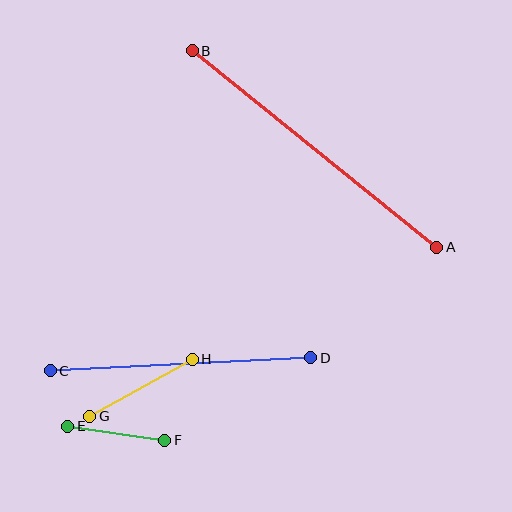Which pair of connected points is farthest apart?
Points A and B are farthest apart.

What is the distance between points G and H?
The distance is approximately 117 pixels.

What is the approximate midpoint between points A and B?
The midpoint is at approximately (315, 149) pixels.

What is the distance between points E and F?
The distance is approximately 98 pixels.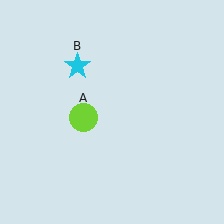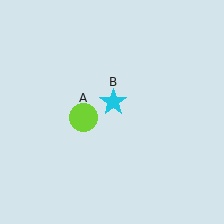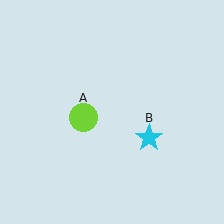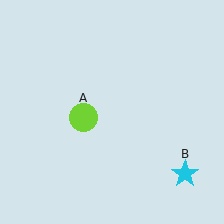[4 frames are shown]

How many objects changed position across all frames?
1 object changed position: cyan star (object B).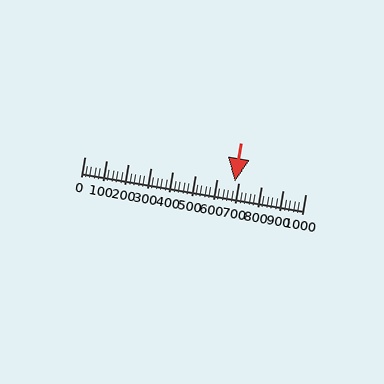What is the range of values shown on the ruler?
The ruler shows values from 0 to 1000.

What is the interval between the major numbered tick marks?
The major tick marks are spaced 100 units apart.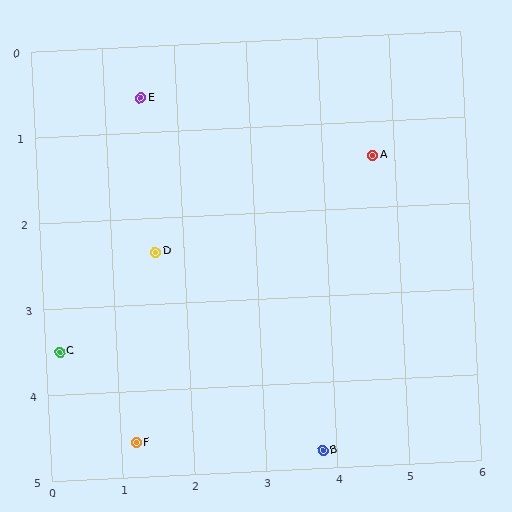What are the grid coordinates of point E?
Point E is at approximately (1.5, 0.6).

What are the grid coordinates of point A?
Point A is at approximately (4.7, 1.4).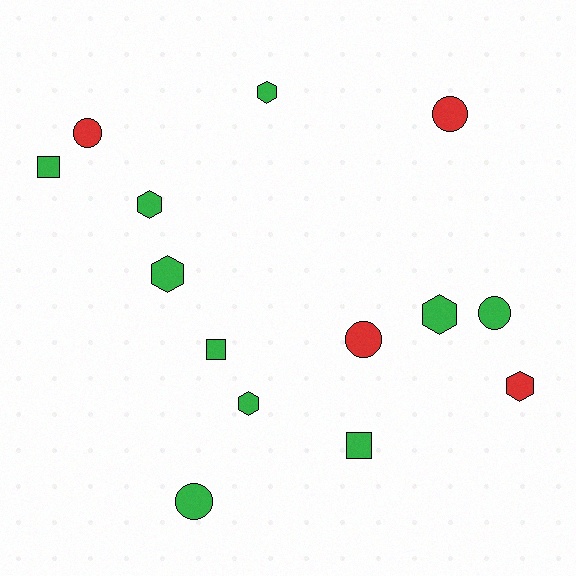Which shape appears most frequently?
Hexagon, with 6 objects.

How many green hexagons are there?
There are 5 green hexagons.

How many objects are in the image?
There are 14 objects.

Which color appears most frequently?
Green, with 10 objects.